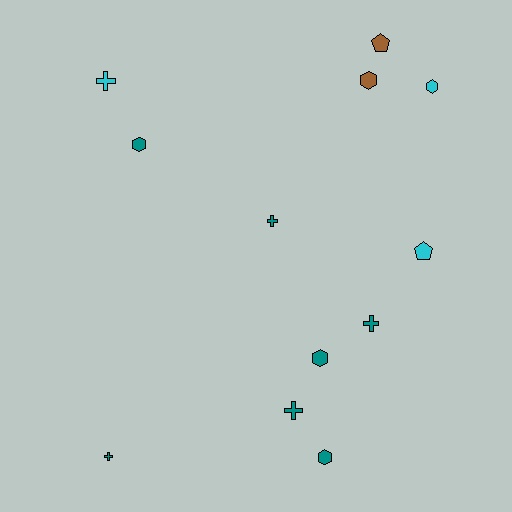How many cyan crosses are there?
There is 1 cyan cross.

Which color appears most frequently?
Teal, with 7 objects.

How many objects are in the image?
There are 12 objects.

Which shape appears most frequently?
Hexagon, with 5 objects.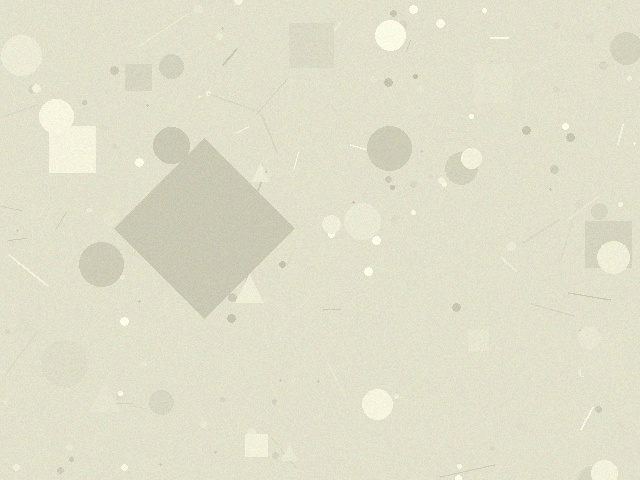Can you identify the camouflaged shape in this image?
The camouflaged shape is a diamond.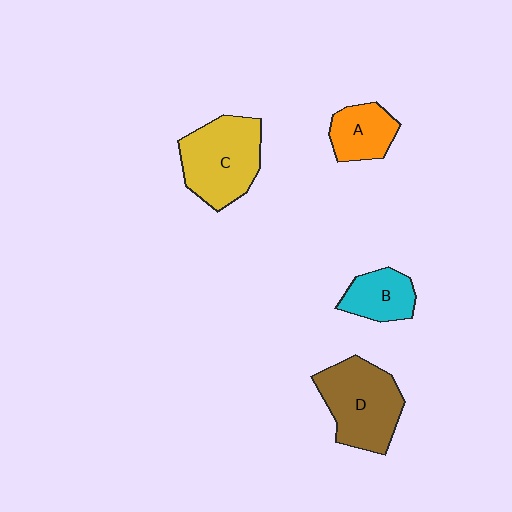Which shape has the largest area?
Shape C (yellow).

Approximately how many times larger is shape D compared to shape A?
Approximately 1.8 times.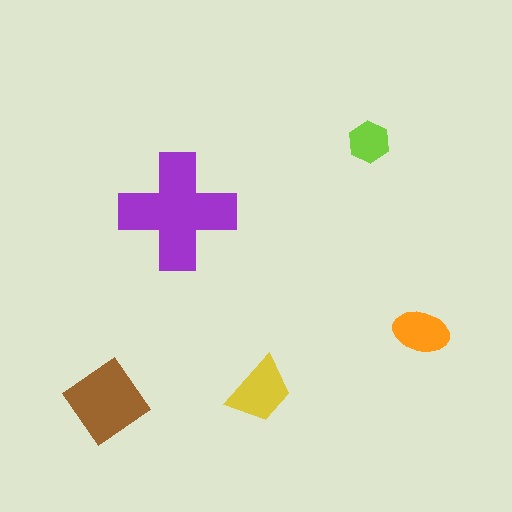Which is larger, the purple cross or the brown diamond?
The purple cross.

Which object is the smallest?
The lime hexagon.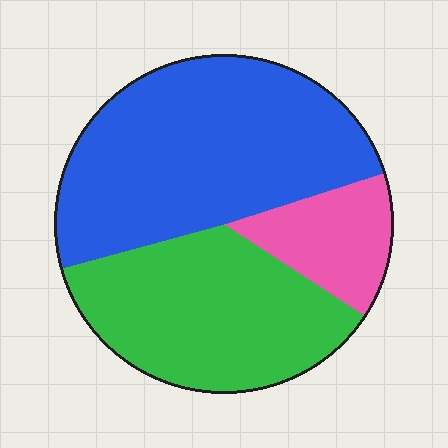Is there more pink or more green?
Green.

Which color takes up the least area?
Pink, at roughly 15%.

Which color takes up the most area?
Blue, at roughly 50%.